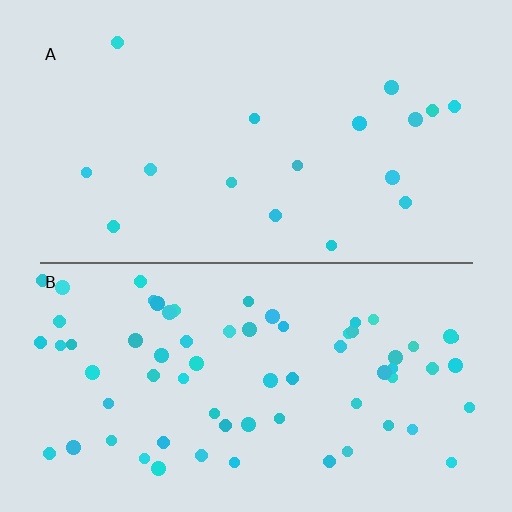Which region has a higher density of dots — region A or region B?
B (the bottom).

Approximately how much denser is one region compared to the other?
Approximately 3.9× — region B over region A.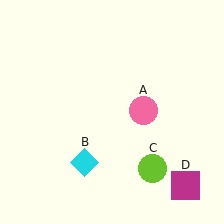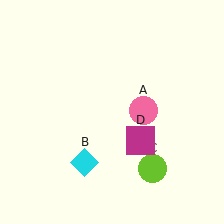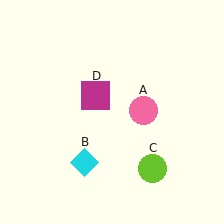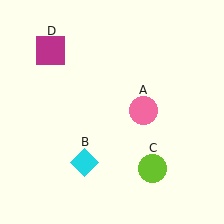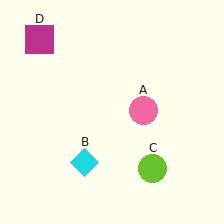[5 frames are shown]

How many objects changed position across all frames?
1 object changed position: magenta square (object D).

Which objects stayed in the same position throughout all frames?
Pink circle (object A) and cyan diamond (object B) and lime circle (object C) remained stationary.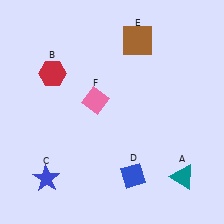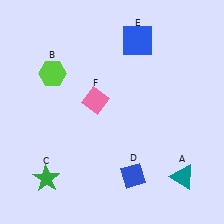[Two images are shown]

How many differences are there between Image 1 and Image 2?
There are 3 differences between the two images.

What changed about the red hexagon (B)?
In Image 1, B is red. In Image 2, it changed to lime.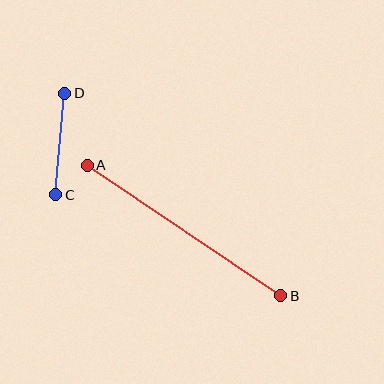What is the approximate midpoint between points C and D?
The midpoint is at approximately (60, 144) pixels.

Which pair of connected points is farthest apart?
Points A and B are farthest apart.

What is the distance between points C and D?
The distance is approximately 102 pixels.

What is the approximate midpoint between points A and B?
The midpoint is at approximately (184, 230) pixels.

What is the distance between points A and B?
The distance is approximately 234 pixels.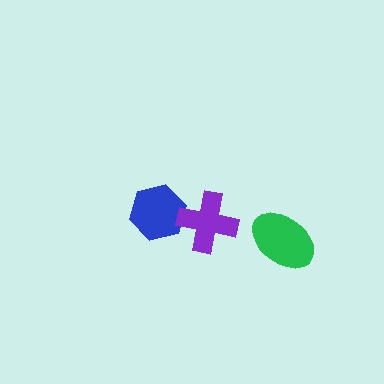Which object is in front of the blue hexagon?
The purple cross is in front of the blue hexagon.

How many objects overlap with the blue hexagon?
1 object overlaps with the blue hexagon.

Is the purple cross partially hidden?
No, no other shape covers it.